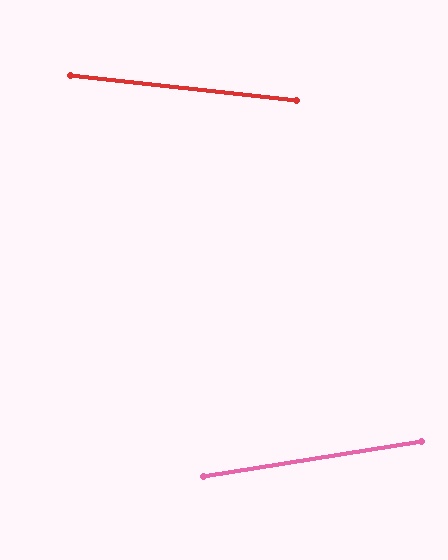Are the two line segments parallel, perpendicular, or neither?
Neither parallel nor perpendicular — they differ by about 16°.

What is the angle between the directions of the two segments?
Approximately 16 degrees.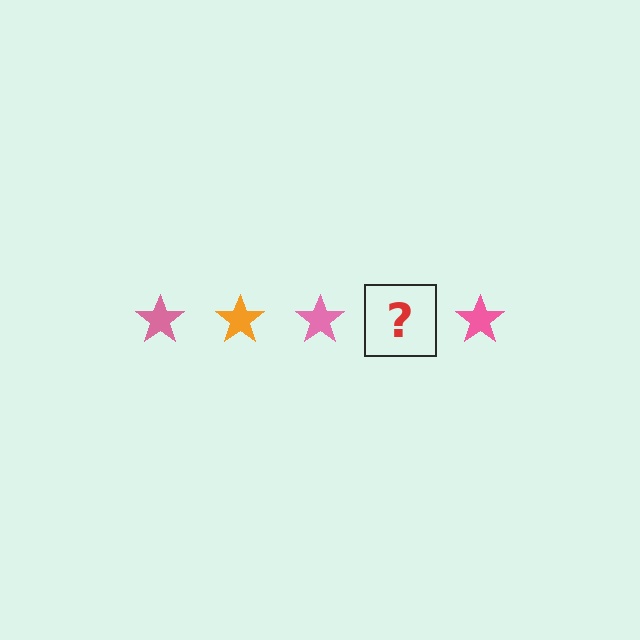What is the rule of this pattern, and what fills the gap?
The rule is that the pattern cycles through pink, orange stars. The gap should be filled with an orange star.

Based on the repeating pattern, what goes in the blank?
The blank should be an orange star.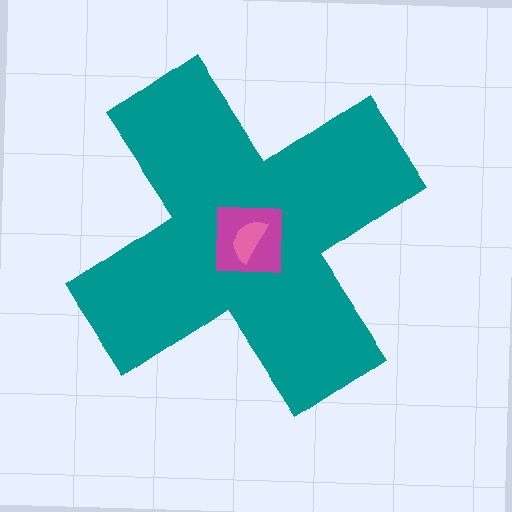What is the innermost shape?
The pink semicircle.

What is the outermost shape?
The teal cross.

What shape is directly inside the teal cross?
The magenta square.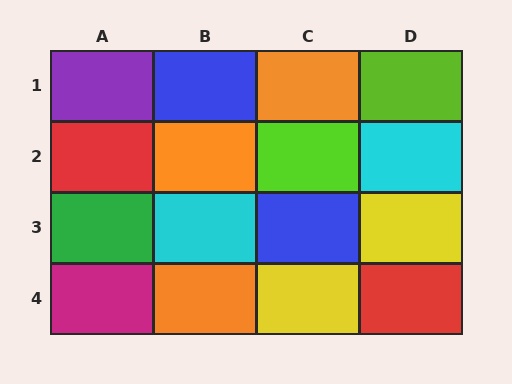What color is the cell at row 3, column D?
Yellow.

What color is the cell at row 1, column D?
Lime.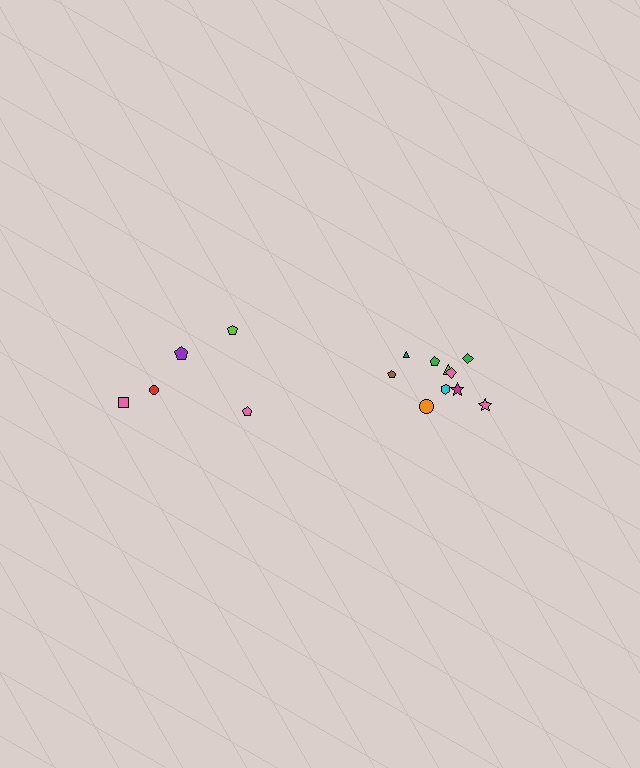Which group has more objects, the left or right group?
The right group.